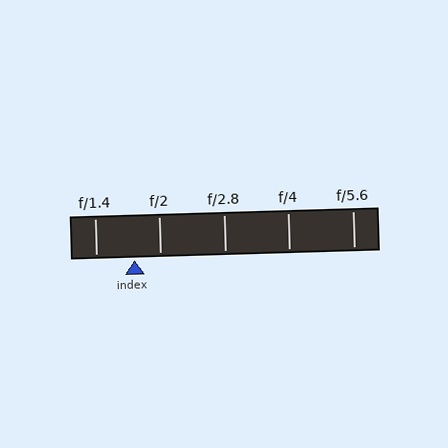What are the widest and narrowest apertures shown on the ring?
The widest aperture shown is f/1.4 and the narrowest is f/5.6.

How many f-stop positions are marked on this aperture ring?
There are 5 f-stop positions marked.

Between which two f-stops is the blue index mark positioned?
The index mark is between f/1.4 and f/2.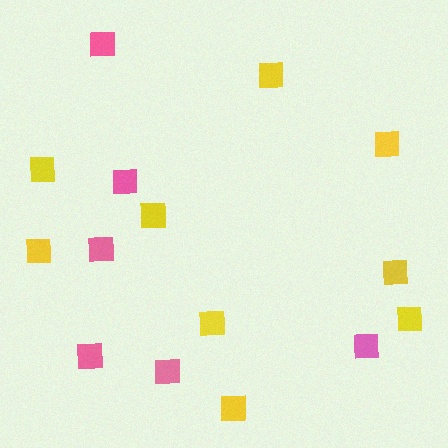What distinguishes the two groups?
There are 2 groups: one group of pink squares (6) and one group of yellow squares (9).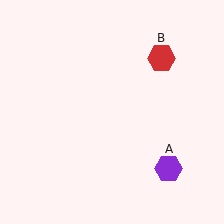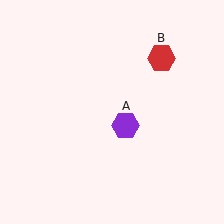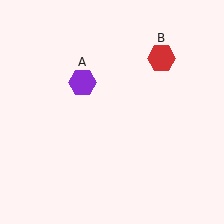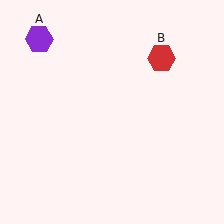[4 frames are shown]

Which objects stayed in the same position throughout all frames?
Red hexagon (object B) remained stationary.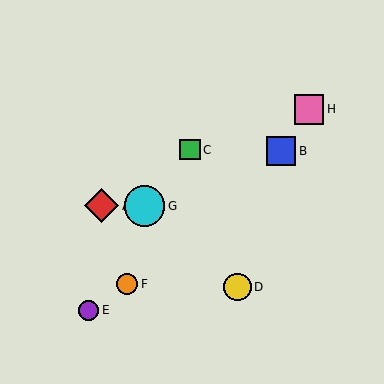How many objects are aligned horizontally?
2 objects (A, G) are aligned horizontally.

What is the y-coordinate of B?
Object B is at y≈151.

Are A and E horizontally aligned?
No, A is at y≈206 and E is at y≈310.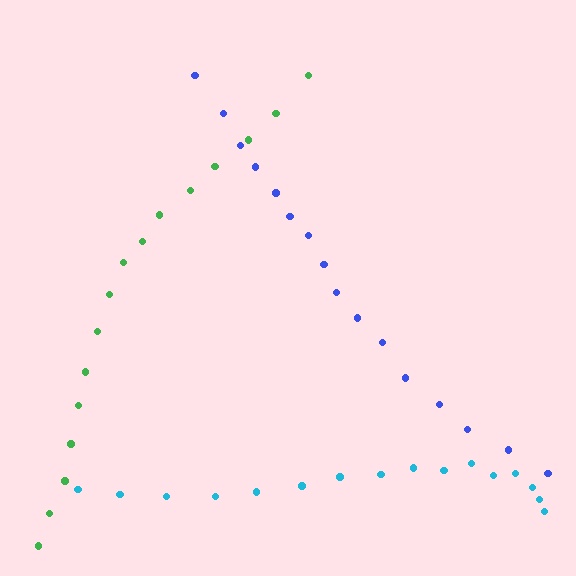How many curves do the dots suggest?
There are 3 distinct paths.